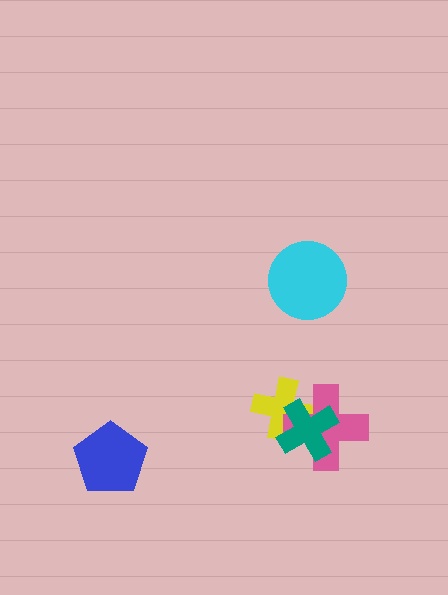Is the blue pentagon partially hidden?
No, no other shape covers it.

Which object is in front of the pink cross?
The teal cross is in front of the pink cross.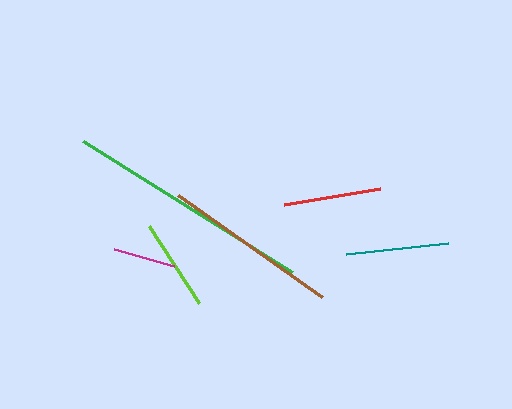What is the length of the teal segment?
The teal segment is approximately 102 pixels long.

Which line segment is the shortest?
The magenta line is the shortest at approximately 62 pixels.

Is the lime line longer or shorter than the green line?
The green line is longer than the lime line.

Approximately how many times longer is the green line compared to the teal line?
The green line is approximately 2.4 times the length of the teal line.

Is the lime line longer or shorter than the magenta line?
The lime line is longer than the magenta line.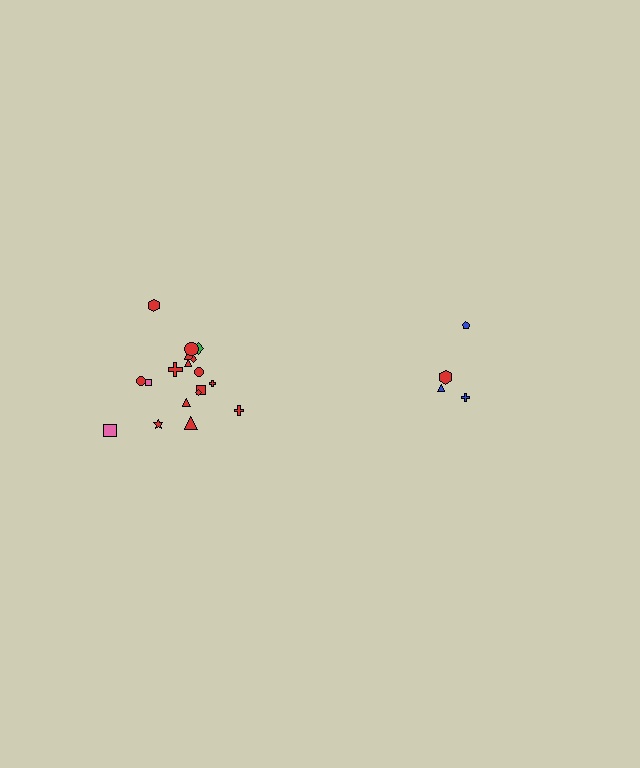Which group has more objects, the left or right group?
The left group.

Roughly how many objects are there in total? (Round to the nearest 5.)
Roughly 20 objects in total.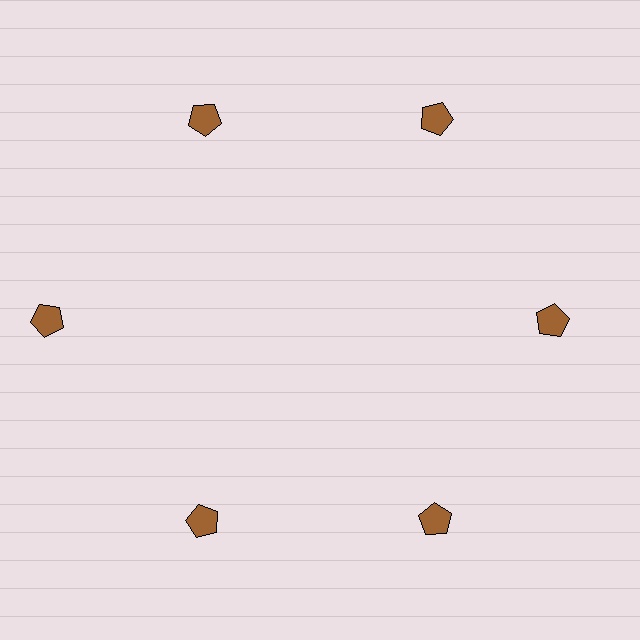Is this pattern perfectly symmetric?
No. The 6 brown pentagons are arranged in a ring, but one element near the 9 o'clock position is pushed outward from the center, breaking the 6-fold rotational symmetry.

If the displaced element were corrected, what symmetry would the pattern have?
It would have 6-fold rotational symmetry — the pattern would map onto itself every 60 degrees.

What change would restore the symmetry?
The symmetry would be restored by moving it inward, back onto the ring so that all 6 pentagons sit at equal angles and equal distance from the center.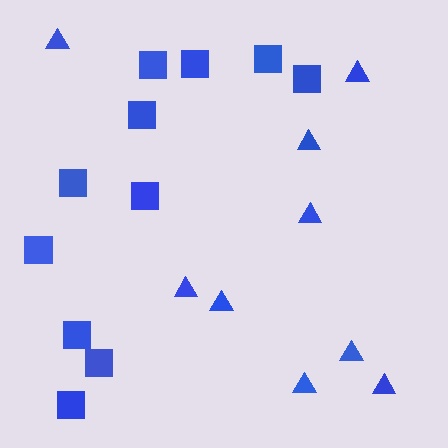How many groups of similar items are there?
There are 2 groups: one group of triangles (9) and one group of squares (11).